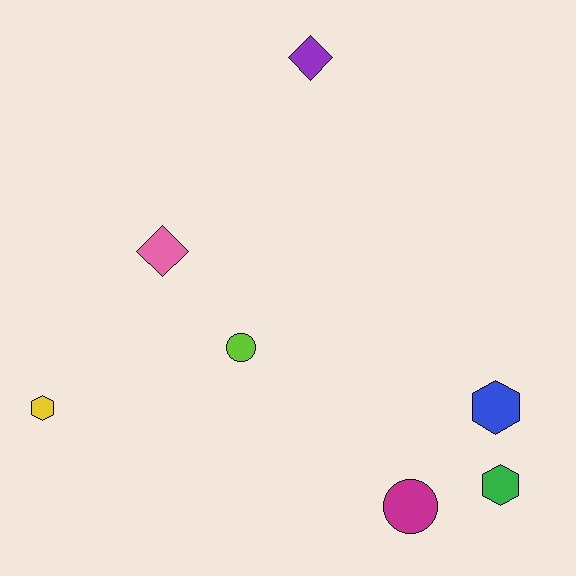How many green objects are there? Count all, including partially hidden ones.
There is 1 green object.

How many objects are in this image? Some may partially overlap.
There are 7 objects.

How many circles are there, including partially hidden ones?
There are 2 circles.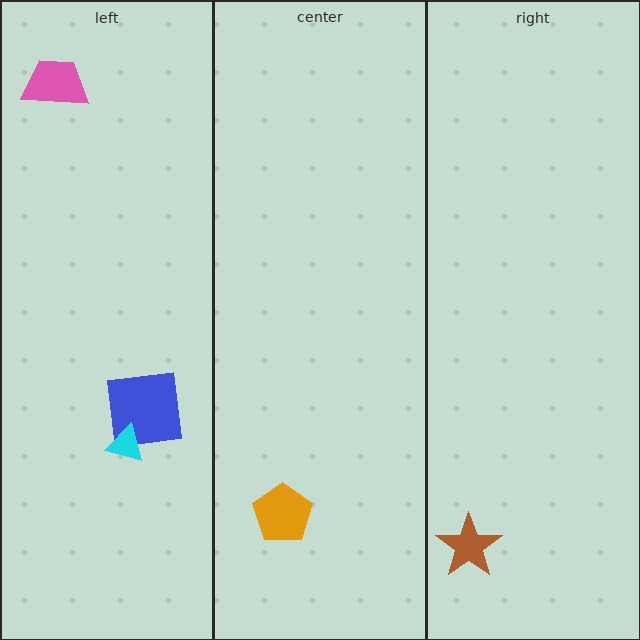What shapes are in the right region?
The brown star.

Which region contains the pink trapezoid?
The left region.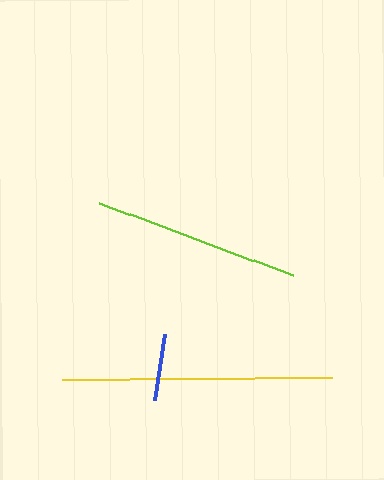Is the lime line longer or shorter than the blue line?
The lime line is longer than the blue line.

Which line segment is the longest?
The yellow line is the longest at approximately 270 pixels.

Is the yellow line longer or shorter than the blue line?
The yellow line is longer than the blue line.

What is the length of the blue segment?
The blue segment is approximately 66 pixels long.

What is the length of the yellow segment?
The yellow segment is approximately 270 pixels long.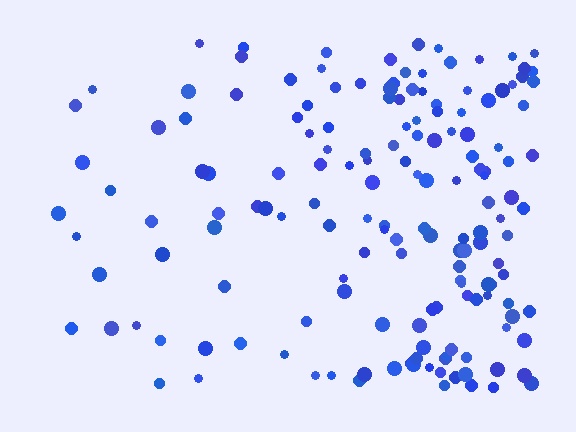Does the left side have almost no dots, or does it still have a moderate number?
Still a moderate number, just noticeably fewer than the right.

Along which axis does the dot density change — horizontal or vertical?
Horizontal.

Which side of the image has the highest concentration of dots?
The right.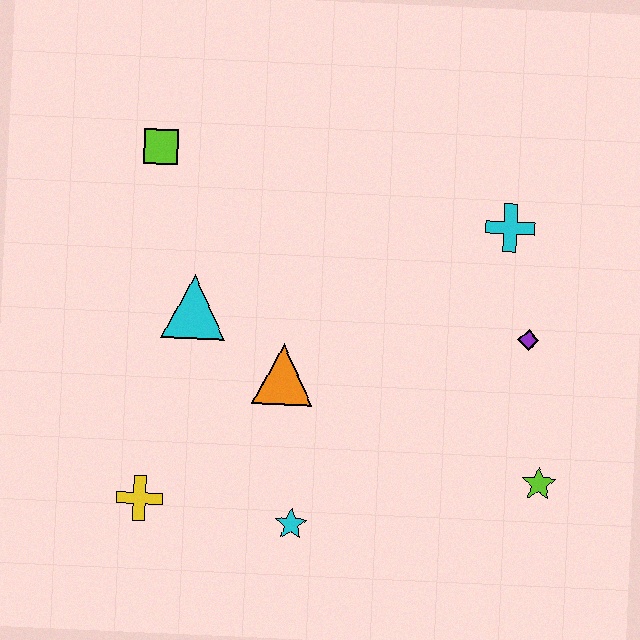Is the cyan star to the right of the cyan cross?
No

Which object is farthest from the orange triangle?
The lime star is farthest from the orange triangle.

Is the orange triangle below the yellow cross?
No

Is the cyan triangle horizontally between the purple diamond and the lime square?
Yes